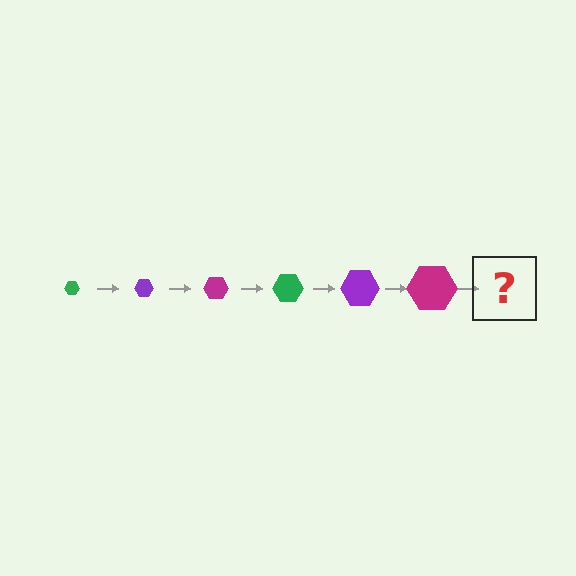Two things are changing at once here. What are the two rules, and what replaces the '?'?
The two rules are that the hexagon grows larger each step and the color cycles through green, purple, and magenta. The '?' should be a green hexagon, larger than the previous one.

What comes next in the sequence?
The next element should be a green hexagon, larger than the previous one.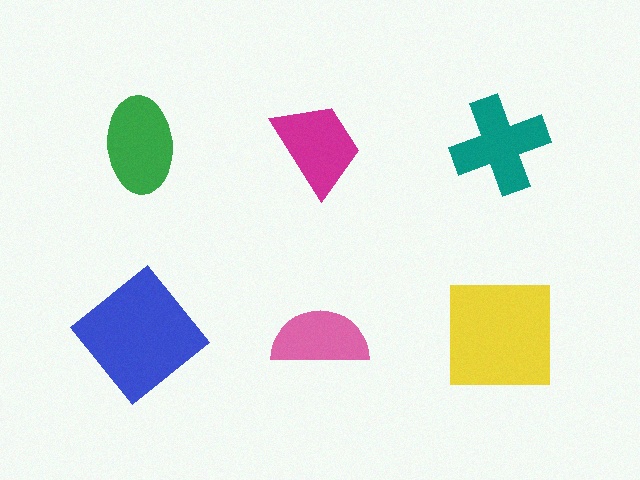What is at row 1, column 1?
A green ellipse.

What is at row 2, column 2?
A pink semicircle.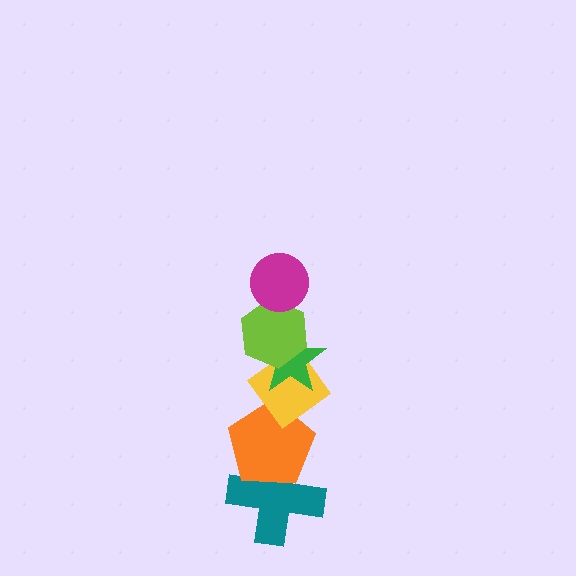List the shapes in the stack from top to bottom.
From top to bottom: the magenta circle, the lime hexagon, the green star, the yellow diamond, the orange pentagon, the teal cross.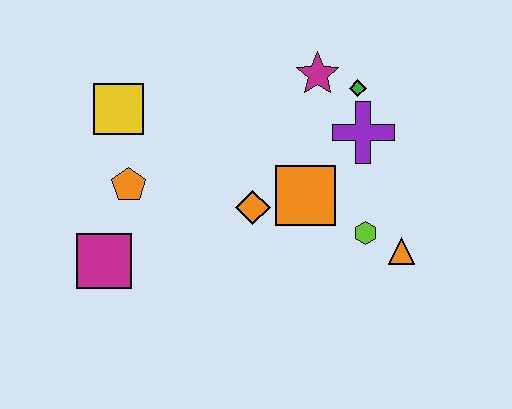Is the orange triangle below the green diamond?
Yes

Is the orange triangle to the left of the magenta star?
No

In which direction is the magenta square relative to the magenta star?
The magenta square is to the left of the magenta star.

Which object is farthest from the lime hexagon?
The yellow square is farthest from the lime hexagon.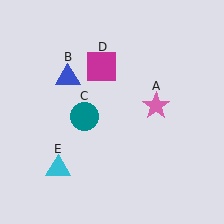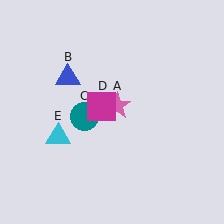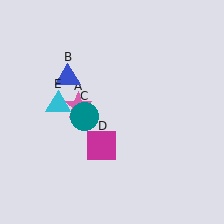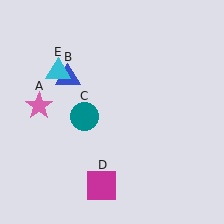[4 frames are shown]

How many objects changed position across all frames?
3 objects changed position: pink star (object A), magenta square (object D), cyan triangle (object E).